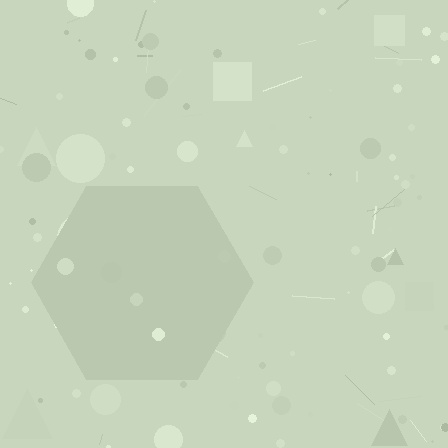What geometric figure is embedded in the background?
A hexagon is embedded in the background.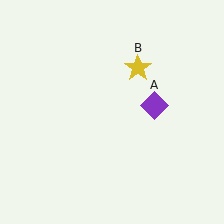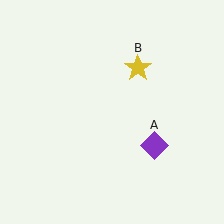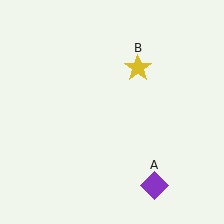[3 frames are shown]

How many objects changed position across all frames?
1 object changed position: purple diamond (object A).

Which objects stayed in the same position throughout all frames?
Yellow star (object B) remained stationary.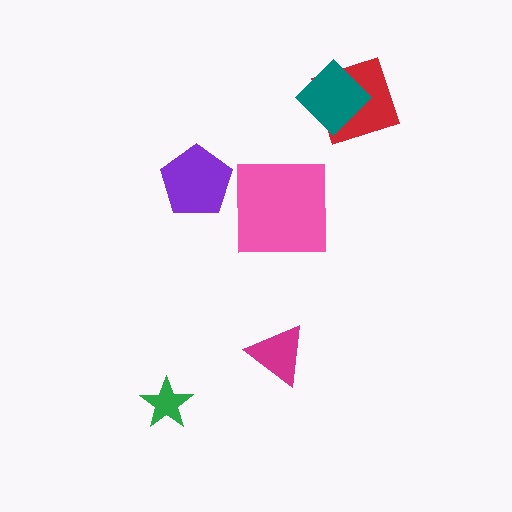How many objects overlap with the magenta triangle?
0 objects overlap with the magenta triangle.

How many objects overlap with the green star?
0 objects overlap with the green star.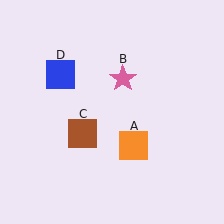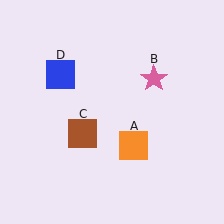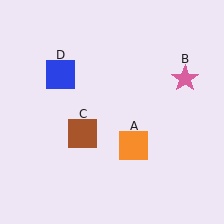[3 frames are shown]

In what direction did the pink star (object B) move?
The pink star (object B) moved right.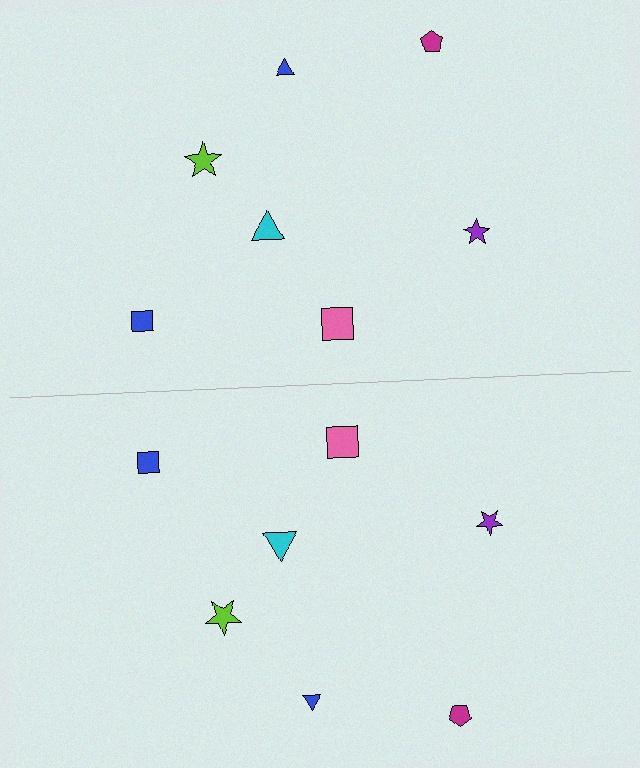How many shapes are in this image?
There are 14 shapes in this image.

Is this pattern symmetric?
Yes, this pattern has bilateral (reflection) symmetry.